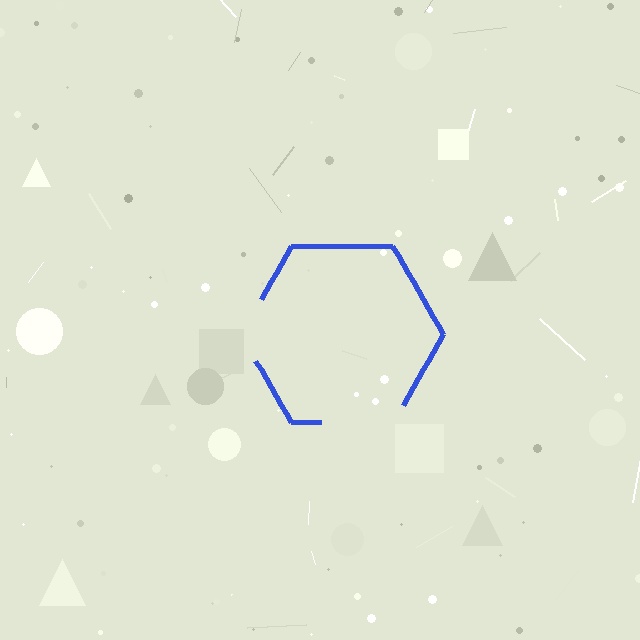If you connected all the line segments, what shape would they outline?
They would outline a hexagon.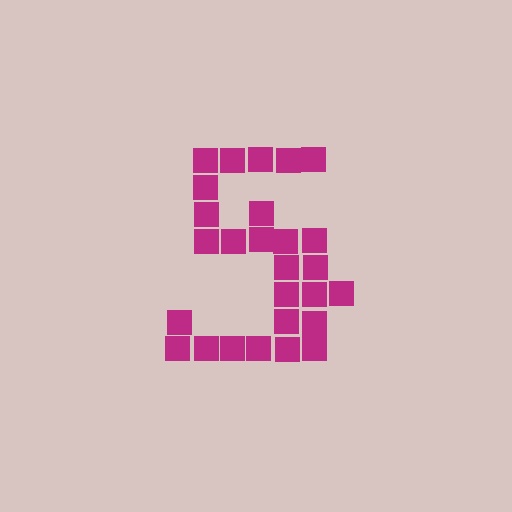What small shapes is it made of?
It is made of small squares.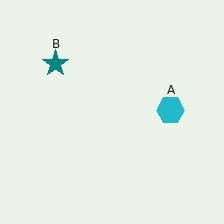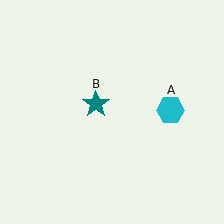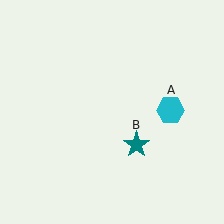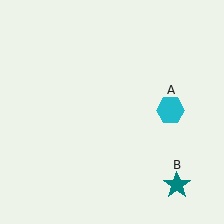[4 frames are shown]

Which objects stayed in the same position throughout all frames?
Cyan hexagon (object A) remained stationary.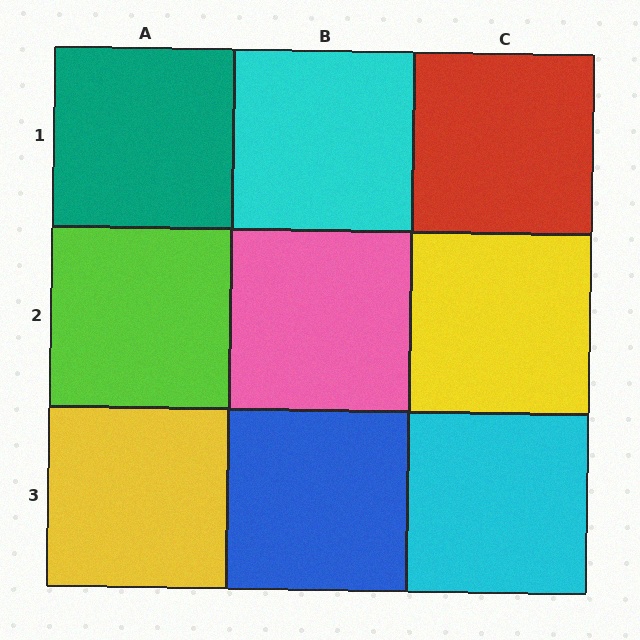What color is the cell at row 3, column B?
Blue.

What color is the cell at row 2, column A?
Lime.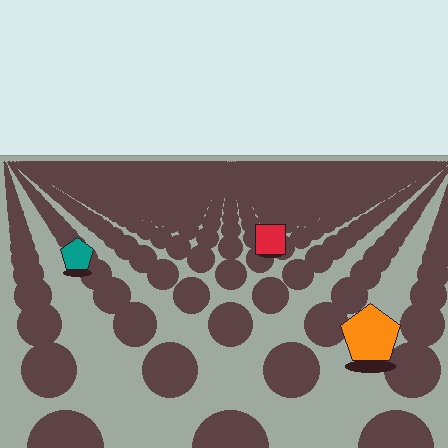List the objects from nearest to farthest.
From nearest to farthest: the orange pentagon, the teal pentagon, the red square.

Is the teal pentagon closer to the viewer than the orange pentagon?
No. The orange pentagon is closer — you can tell from the texture gradient: the ground texture is coarser near it.